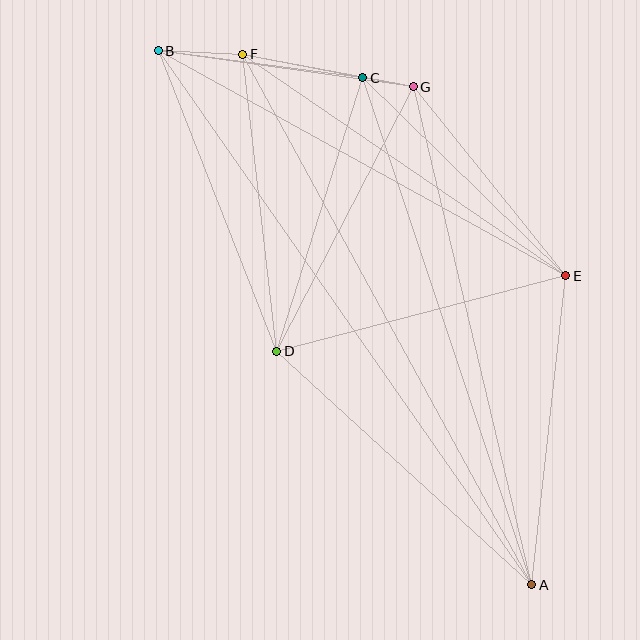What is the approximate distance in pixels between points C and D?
The distance between C and D is approximately 287 pixels.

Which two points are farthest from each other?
Points A and B are farthest from each other.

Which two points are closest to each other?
Points C and G are closest to each other.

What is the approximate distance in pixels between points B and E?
The distance between B and E is approximately 465 pixels.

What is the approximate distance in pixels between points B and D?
The distance between B and D is approximately 323 pixels.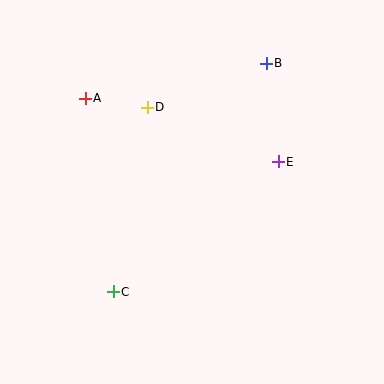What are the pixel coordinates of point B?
Point B is at (266, 63).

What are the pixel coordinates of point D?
Point D is at (147, 107).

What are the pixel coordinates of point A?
Point A is at (85, 98).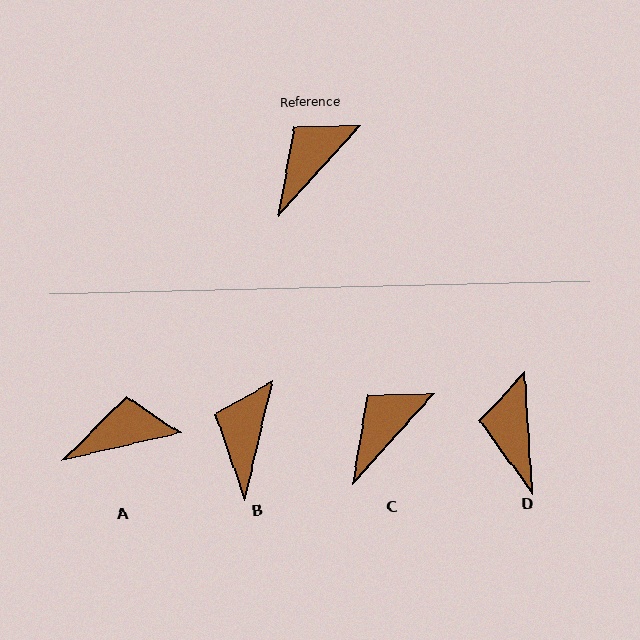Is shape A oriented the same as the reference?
No, it is off by about 35 degrees.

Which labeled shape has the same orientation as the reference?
C.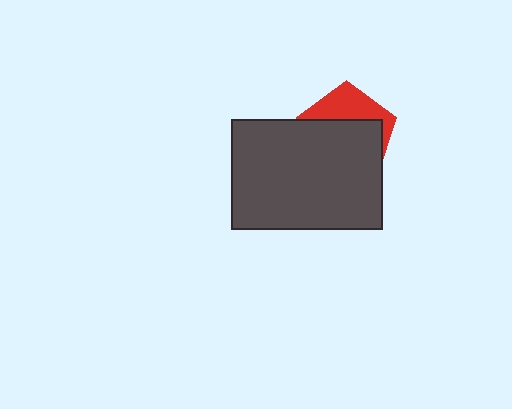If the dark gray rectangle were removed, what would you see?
You would see the complete red pentagon.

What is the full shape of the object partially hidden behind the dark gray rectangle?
The partially hidden object is a red pentagon.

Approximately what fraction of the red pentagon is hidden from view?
Roughly 65% of the red pentagon is hidden behind the dark gray rectangle.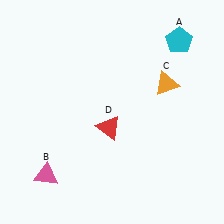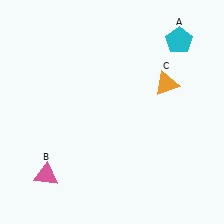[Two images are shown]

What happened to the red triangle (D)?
The red triangle (D) was removed in Image 2. It was in the bottom-left area of Image 1.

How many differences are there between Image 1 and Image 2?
There is 1 difference between the two images.